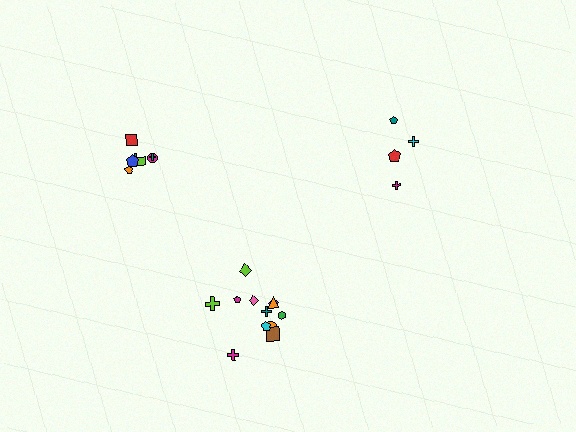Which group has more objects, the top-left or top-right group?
The top-left group.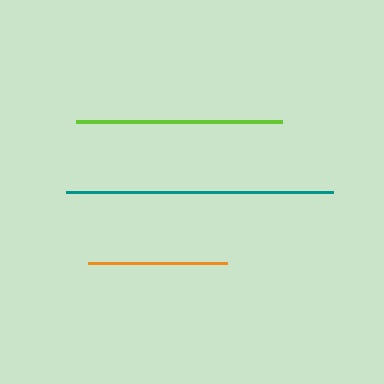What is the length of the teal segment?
The teal segment is approximately 267 pixels long.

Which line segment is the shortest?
The orange line is the shortest at approximately 139 pixels.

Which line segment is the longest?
The teal line is the longest at approximately 267 pixels.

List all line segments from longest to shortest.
From longest to shortest: teal, lime, orange.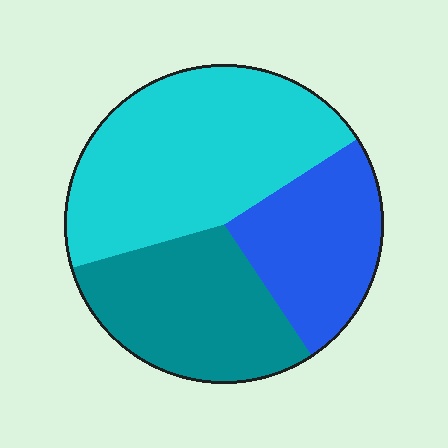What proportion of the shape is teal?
Teal covers around 30% of the shape.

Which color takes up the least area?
Blue, at roughly 25%.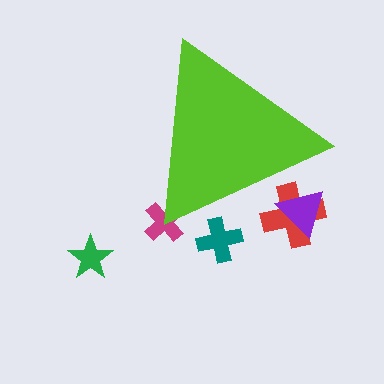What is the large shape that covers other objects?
A lime triangle.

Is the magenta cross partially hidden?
Yes, the magenta cross is partially hidden behind the lime triangle.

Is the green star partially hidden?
No, the green star is fully visible.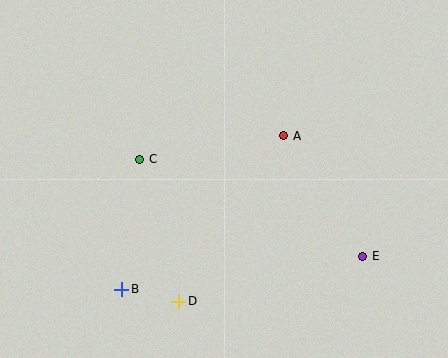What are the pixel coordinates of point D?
Point D is at (179, 301).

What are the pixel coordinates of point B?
Point B is at (122, 289).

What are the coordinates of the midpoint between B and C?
The midpoint between B and C is at (131, 224).